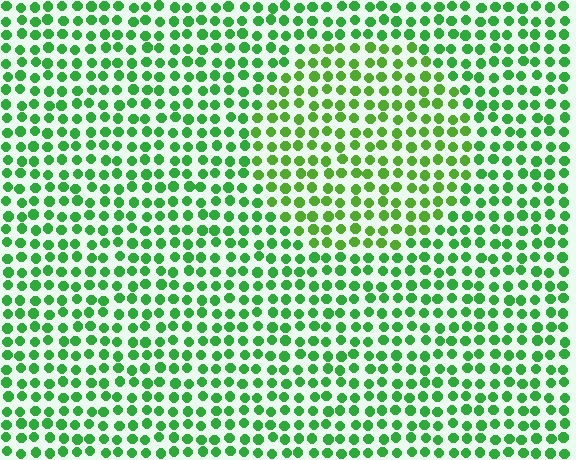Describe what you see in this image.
The image is filled with small green elements in a uniform arrangement. A circle-shaped region is visible where the elements are tinted to a slightly different hue, forming a subtle color boundary.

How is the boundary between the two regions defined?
The boundary is defined purely by a slight shift in hue (about 23 degrees). Spacing, size, and orientation are identical on both sides.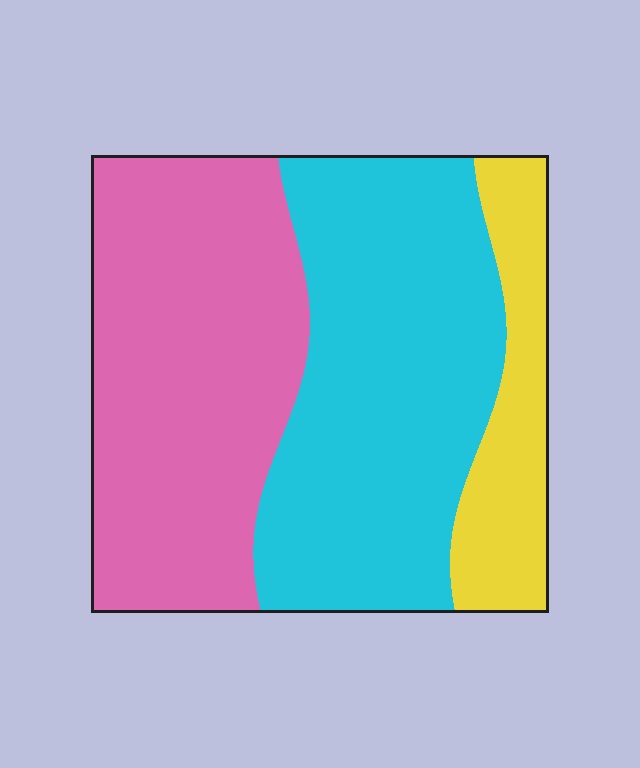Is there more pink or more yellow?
Pink.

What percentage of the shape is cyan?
Cyan takes up between a third and a half of the shape.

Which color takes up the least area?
Yellow, at roughly 15%.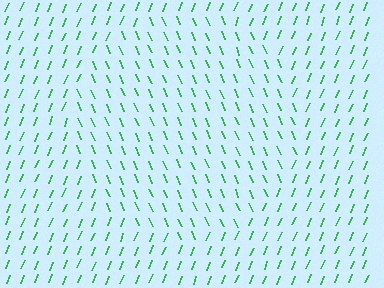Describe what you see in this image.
The image is filled with small green line segments. A circle region in the image has lines oriented differently from the surrounding lines, creating a visible texture boundary.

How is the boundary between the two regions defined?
The boundary is defined purely by a change in line orientation (approximately 45 degrees difference). All lines are the same color and thickness.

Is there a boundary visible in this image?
Yes, there is a texture boundary formed by a change in line orientation.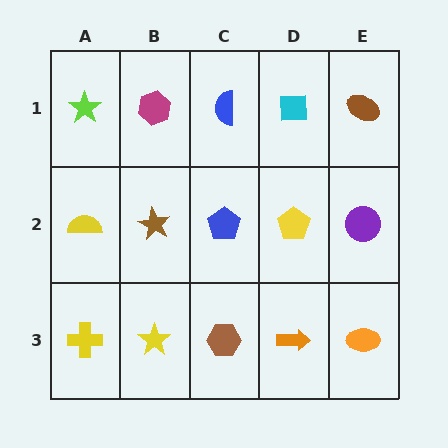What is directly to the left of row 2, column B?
A yellow semicircle.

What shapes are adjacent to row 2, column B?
A magenta hexagon (row 1, column B), a yellow star (row 3, column B), a yellow semicircle (row 2, column A), a blue pentagon (row 2, column C).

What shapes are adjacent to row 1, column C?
A blue pentagon (row 2, column C), a magenta hexagon (row 1, column B), a cyan square (row 1, column D).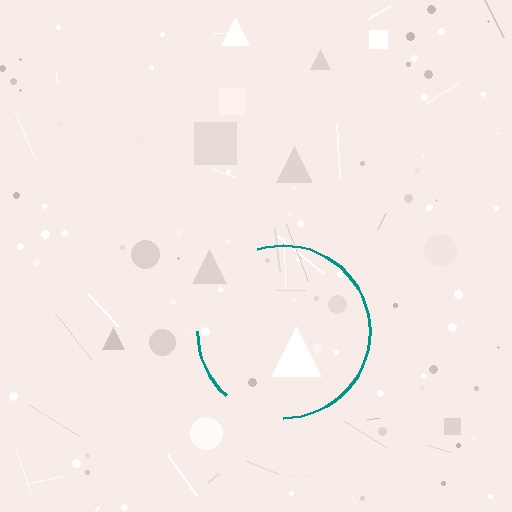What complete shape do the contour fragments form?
The contour fragments form a circle.